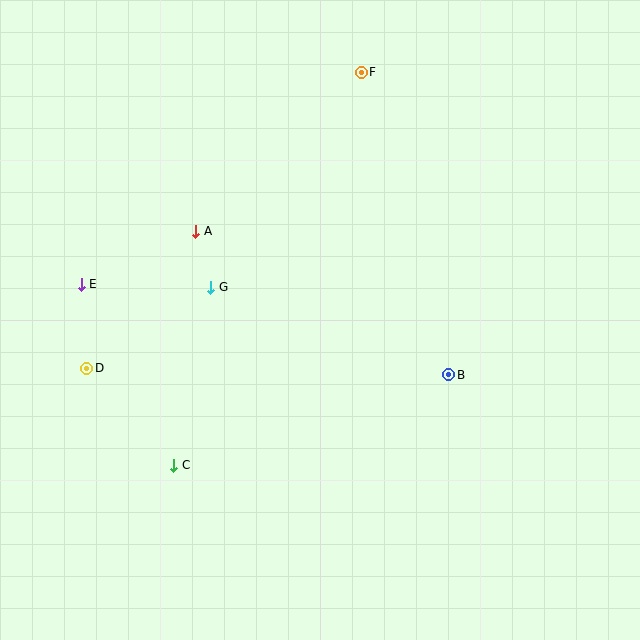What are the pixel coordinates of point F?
Point F is at (361, 72).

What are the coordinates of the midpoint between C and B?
The midpoint between C and B is at (311, 420).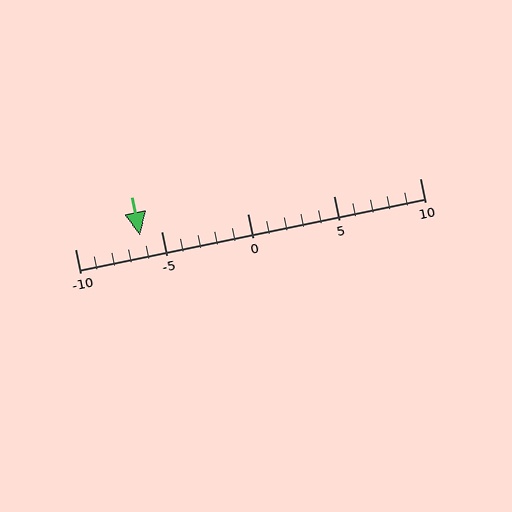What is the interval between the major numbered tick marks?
The major tick marks are spaced 5 units apart.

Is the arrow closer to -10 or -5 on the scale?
The arrow is closer to -5.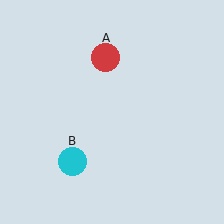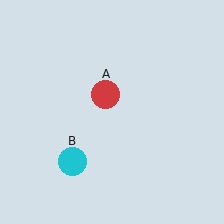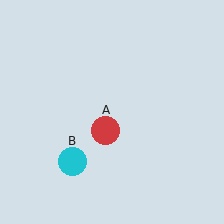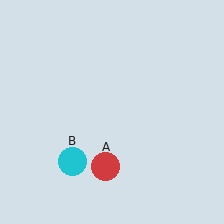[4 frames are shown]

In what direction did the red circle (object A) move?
The red circle (object A) moved down.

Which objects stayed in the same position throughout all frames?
Cyan circle (object B) remained stationary.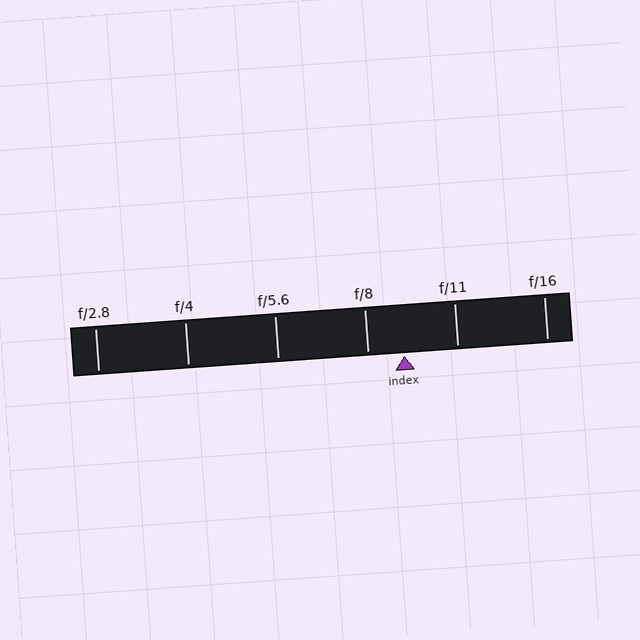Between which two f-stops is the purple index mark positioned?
The index mark is between f/8 and f/11.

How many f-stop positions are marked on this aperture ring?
There are 6 f-stop positions marked.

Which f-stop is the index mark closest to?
The index mark is closest to f/8.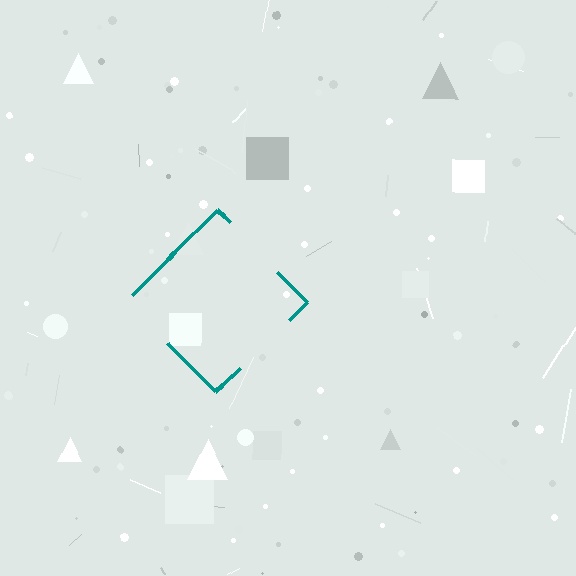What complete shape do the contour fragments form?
The contour fragments form a diamond.